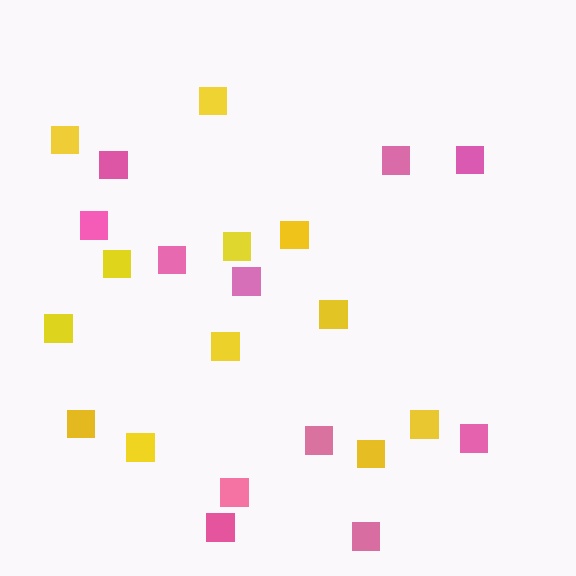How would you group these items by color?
There are 2 groups: one group of yellow squares (12) and one group of pink squares (11).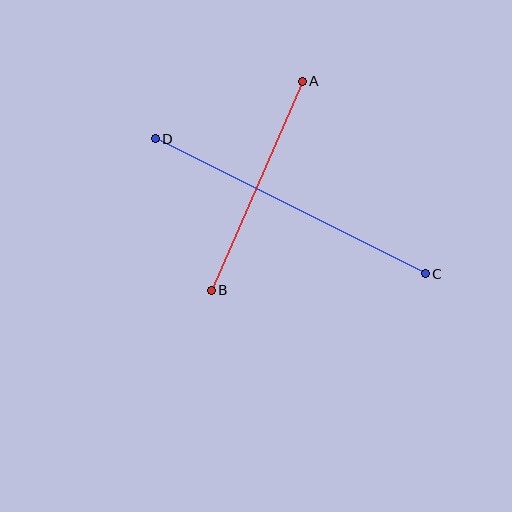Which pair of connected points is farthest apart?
Points C and D are farthest apart.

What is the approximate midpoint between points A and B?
The midpoint is at approximately (257, 186) pixels.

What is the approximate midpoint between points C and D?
The midpoint is at approximately (290, 206) pixels.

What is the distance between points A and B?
The distance is approximately 228 pixels.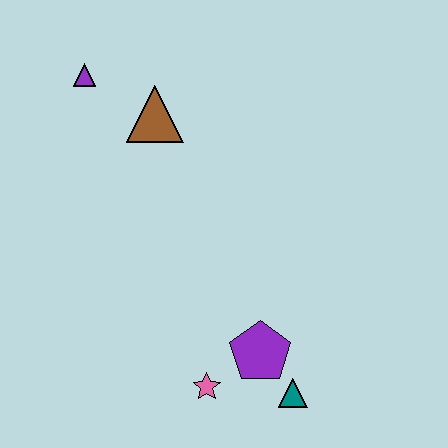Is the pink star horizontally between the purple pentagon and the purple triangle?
Yes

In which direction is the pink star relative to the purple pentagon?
The pink star is to the left of the purple pentagon.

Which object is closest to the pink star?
The purple pentagon is closest to the pink star.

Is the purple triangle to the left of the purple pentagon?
Yes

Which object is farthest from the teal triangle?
The purple triangle is farthest from the teal triangle.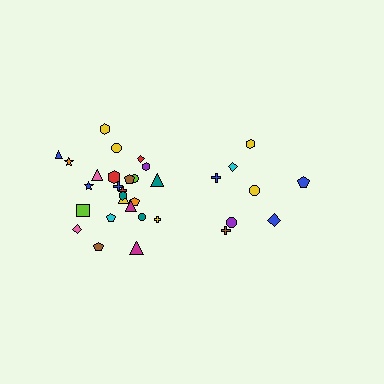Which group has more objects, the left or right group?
The left group.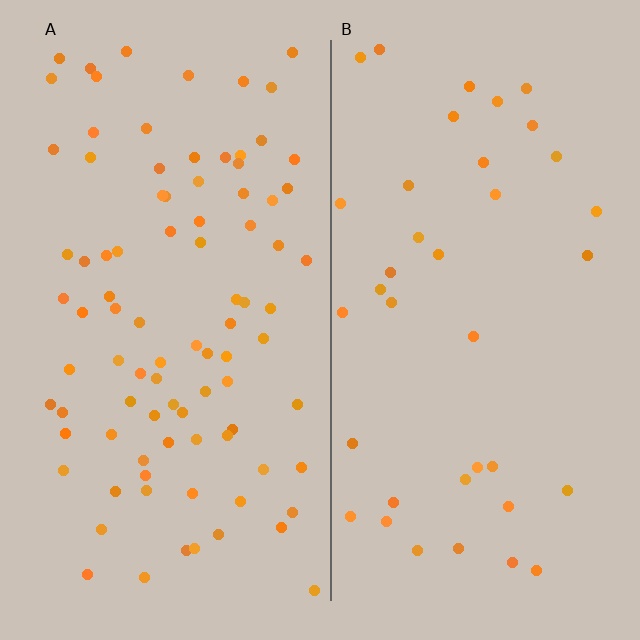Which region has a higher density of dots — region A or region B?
A (the left).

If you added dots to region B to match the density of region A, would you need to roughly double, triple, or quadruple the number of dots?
Approximately double.